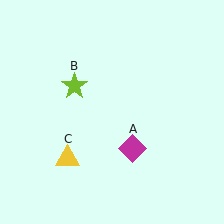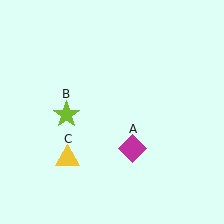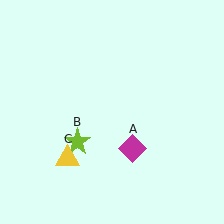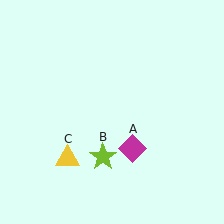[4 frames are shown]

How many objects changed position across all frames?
1 object changed position: lime star (object B).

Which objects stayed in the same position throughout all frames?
Magenta diamond (object A) and yellow triangle (object C) remained stationary.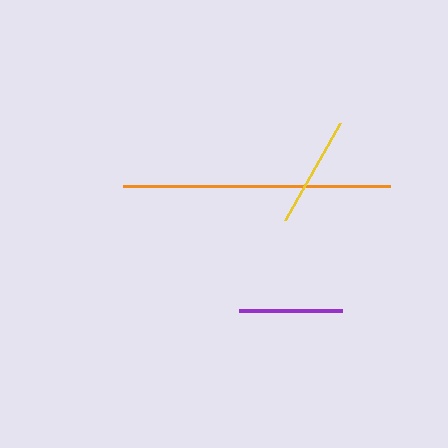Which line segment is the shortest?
The purple line is the shortest at approximately 103 pixels.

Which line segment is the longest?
The orange line is the longest at approximately 267 pixels.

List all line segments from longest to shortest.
From longest to shortest: orange, yellow, purple.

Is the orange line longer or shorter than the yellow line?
The orange line is longer than the yellow line.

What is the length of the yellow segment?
The yellow segment is approximately 112 pixels long.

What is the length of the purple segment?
The purple segment is approximately 103 pixels long.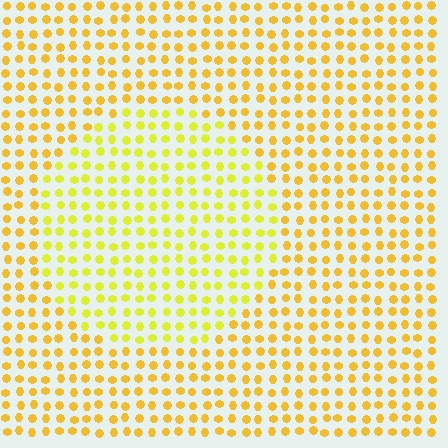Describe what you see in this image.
The image is filled with small yellow elements in a uniform arrangement. A circle-shaped region is visible where the elements are tinted to a slightly different hue, forming a subtle color boundary.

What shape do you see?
I see a circle.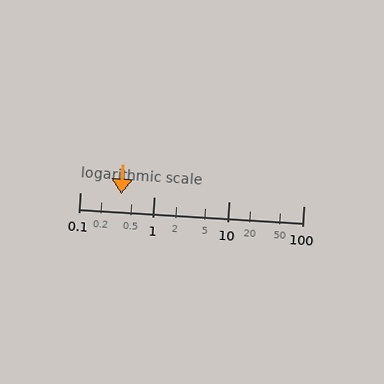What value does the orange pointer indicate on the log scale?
The pointer indicates approximately 0.36.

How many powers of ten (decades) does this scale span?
The scale spans 3 decades, from 0.1 to 100.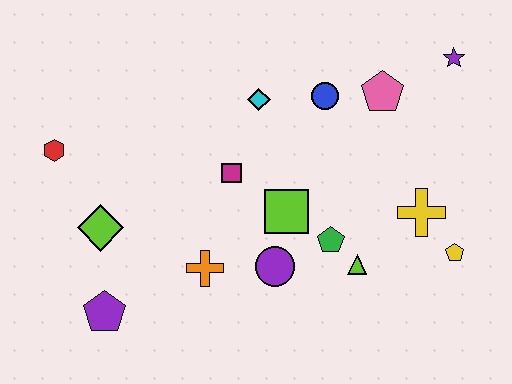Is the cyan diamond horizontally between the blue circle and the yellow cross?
No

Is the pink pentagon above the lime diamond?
Yes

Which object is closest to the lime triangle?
The green pentagon is closest to the lime triangle.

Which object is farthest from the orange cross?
The purple star is farthest from the orange cross.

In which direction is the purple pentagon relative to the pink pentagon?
The purple pentagon is to the left of the pink pentagon.